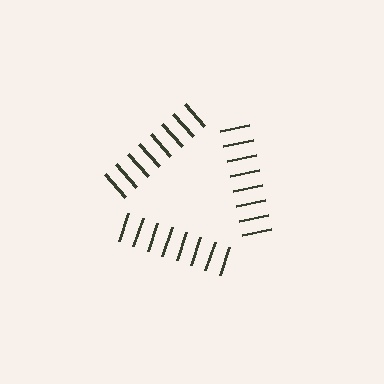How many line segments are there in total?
24 — 8 along each of the 3 edges.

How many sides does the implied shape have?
3 sides — the line-ends trace a triangle.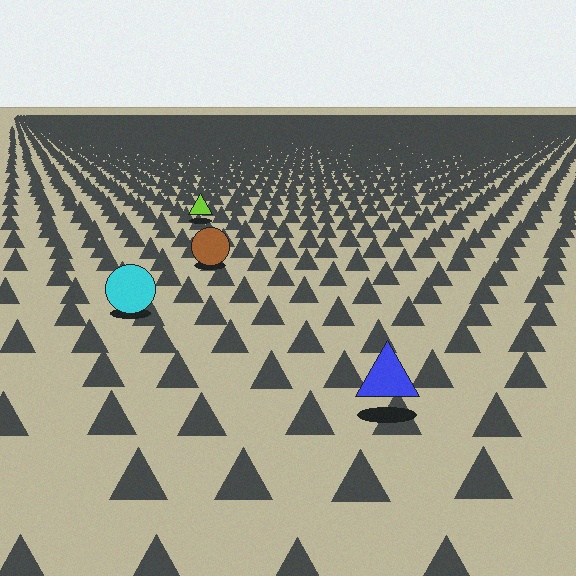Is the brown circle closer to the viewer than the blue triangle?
No. The blue triangle is closer — you can tell from the texture gradient: the ground texture is coarser near it.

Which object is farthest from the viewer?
The lime triangle is farthest from the viewer. It appears smaller and the ground texture around it is denser.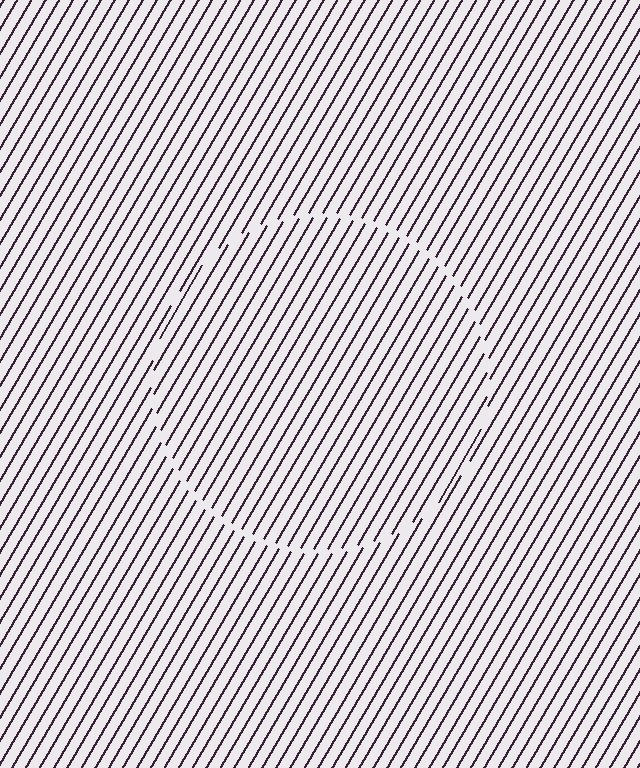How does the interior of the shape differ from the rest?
The interior of the shape contains the same grating, shifted by half a period — the contour is defined by the phase discontinuity where line-ends from the inner and outer gratings abut.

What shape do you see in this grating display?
An illusory circle. The interior of the shape contains the same grating, shifted by half a period — the contour is defined by the phase discontinuity where line-ends from the inner and outer gratings abut.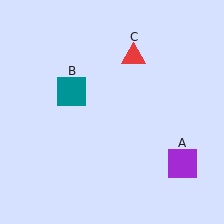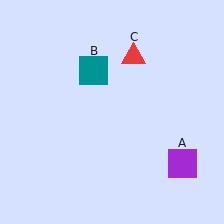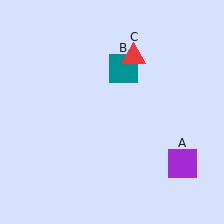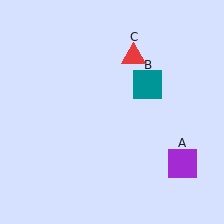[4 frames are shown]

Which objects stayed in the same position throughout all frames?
Purple square (object A) and red triangle (object C) remained stationary.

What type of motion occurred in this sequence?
The teal square (object B) rotated clockwise around the center of the scene.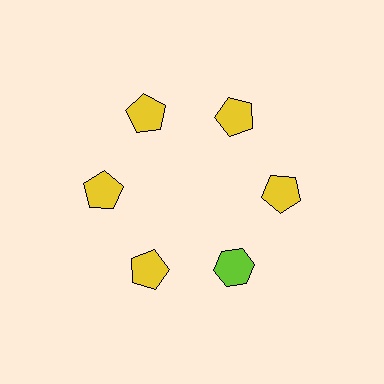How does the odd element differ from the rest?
It differs in both color (lime instead of yellow) and shape (hexagon instead of pentagon).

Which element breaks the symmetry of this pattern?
The lime hexagon at roughly the 5 o'clock position breaks the symmetry. All other shapes are yellow pentagons.